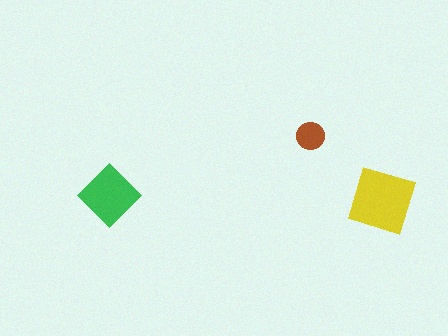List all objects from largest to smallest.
The yellow square, the green diamond, the brown circle.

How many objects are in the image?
There are 3 objects in the image.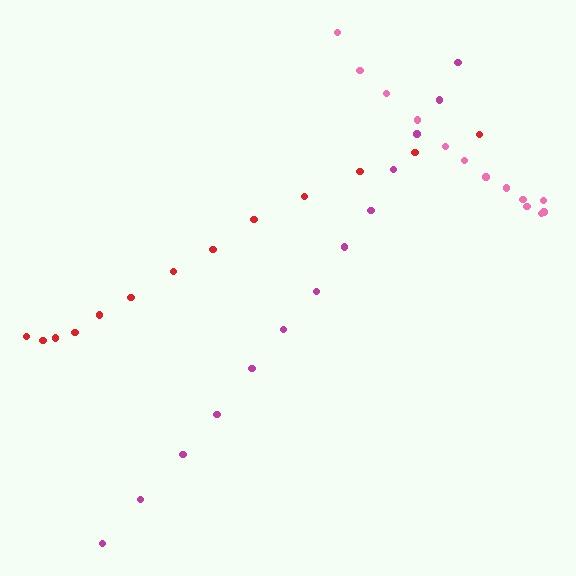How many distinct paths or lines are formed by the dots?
There are 3 distinct paths.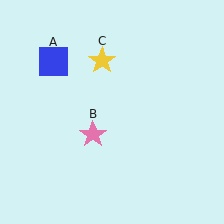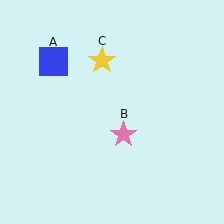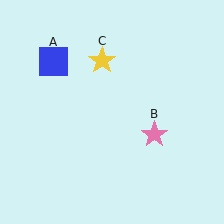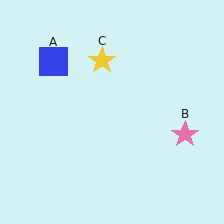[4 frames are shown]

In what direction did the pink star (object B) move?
The pink star (object B) moved right.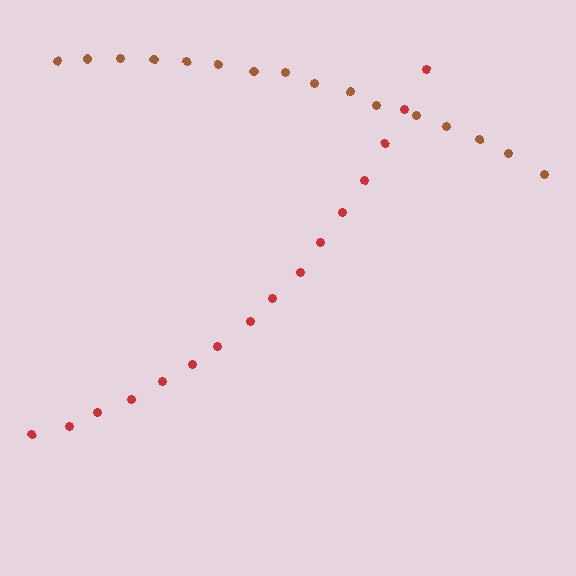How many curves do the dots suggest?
There are 2 distinct paths.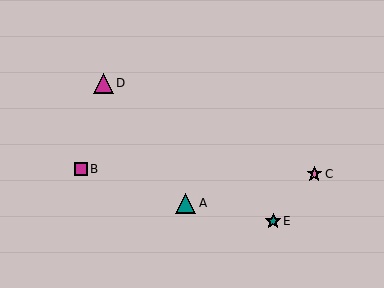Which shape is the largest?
The teal triangle (labeled A) is the largest.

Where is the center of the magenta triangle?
The center of the magenta triangle is at (104, 83).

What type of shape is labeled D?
Shape D is a magenta triangle.